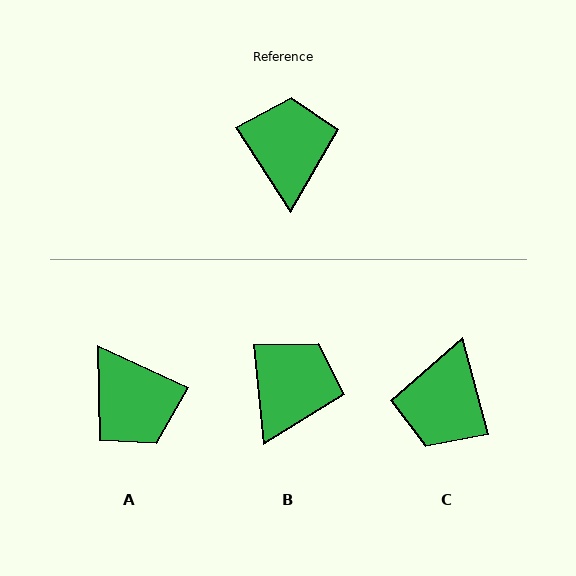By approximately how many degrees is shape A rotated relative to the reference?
Approximately 148 degrees clockwise.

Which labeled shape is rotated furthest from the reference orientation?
C, about 162 degrees away.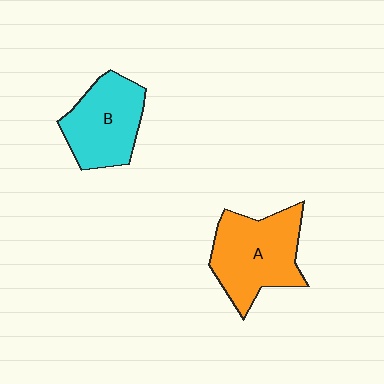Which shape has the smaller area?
Shape B (cyan).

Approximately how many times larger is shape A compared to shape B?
Approximately 1.2 times.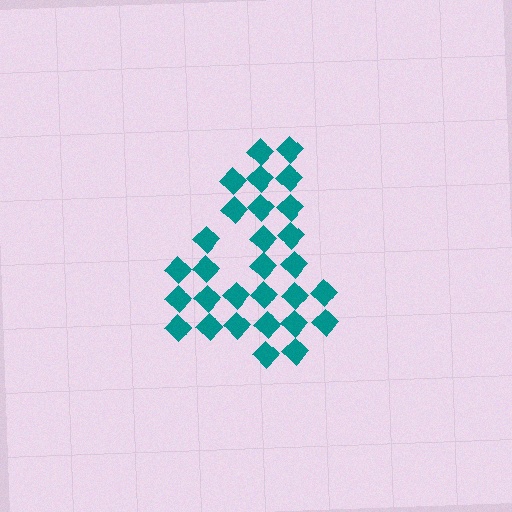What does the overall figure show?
The overall figure shows the digit 4.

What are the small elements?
The small elements are diamonds.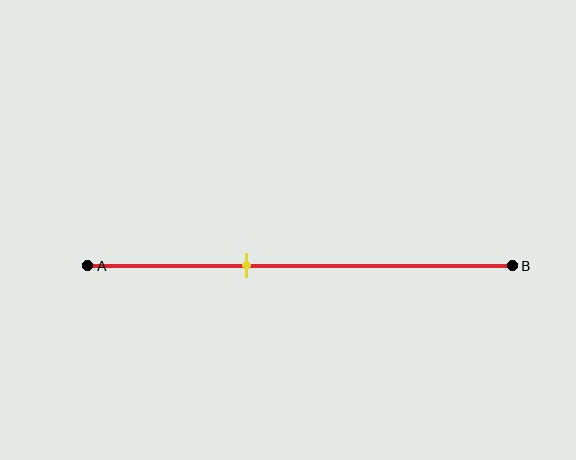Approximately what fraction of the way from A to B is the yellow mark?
The yellow mark is approximately 35% of the way from A to B.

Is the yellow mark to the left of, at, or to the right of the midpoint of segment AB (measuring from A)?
The yellow mark is to the left of the midpoint of segment AB.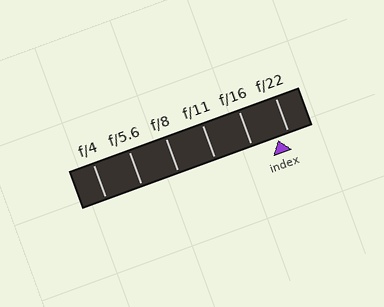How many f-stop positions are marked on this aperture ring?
There are 6 f-stop positions marked.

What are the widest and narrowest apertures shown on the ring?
The widest aperture shown is f/4 and the narrowest is f/22.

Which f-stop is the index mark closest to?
The index mark is closest to f/22.